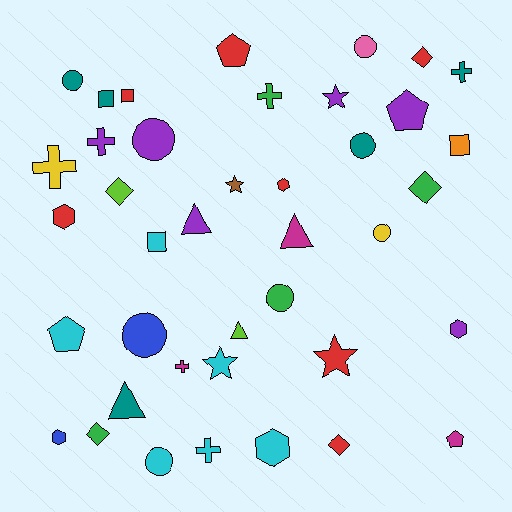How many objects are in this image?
There are 40 objects.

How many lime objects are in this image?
There are 2 lime objects.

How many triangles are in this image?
There are 4 triangles.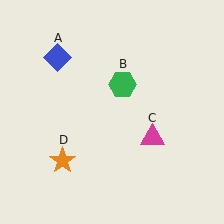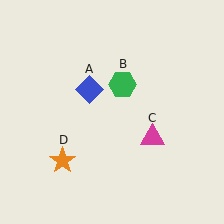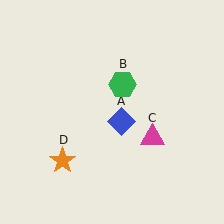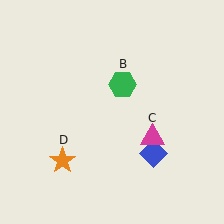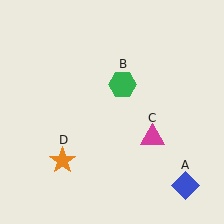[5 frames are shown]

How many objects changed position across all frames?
1 object changed position: blue diamond (object A).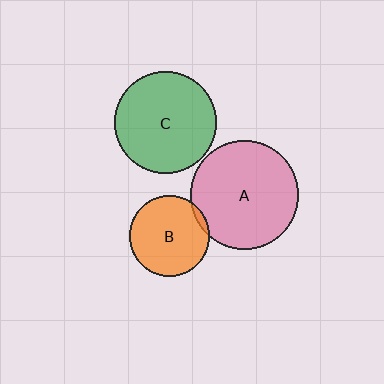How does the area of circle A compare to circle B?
Approximately 1.8 times.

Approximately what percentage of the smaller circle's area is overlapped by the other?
Approximately 5%.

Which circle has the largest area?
Circle A (pink).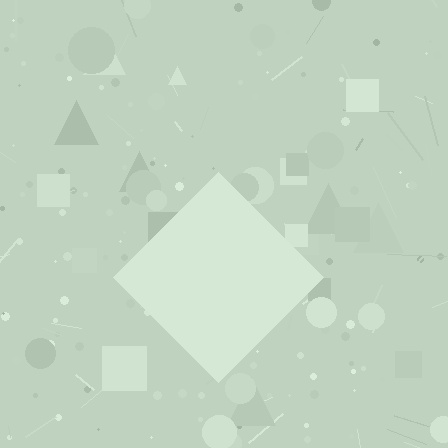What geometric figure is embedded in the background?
A diamond is embedded in the background.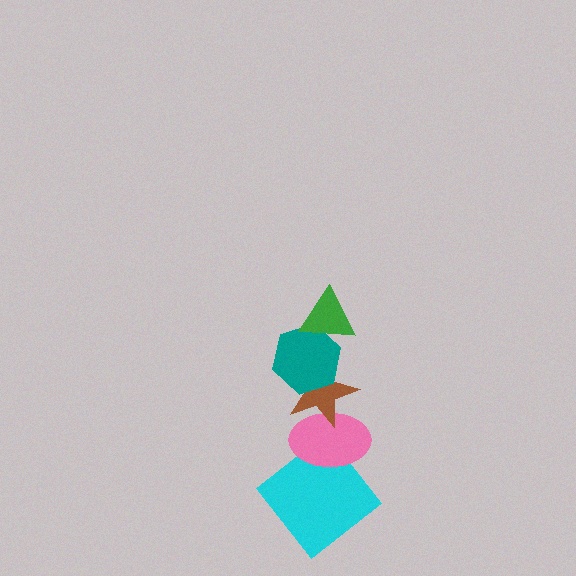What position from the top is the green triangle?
The green triangle is 1st from the top.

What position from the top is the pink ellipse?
The pink ellipse is 4th from the top.